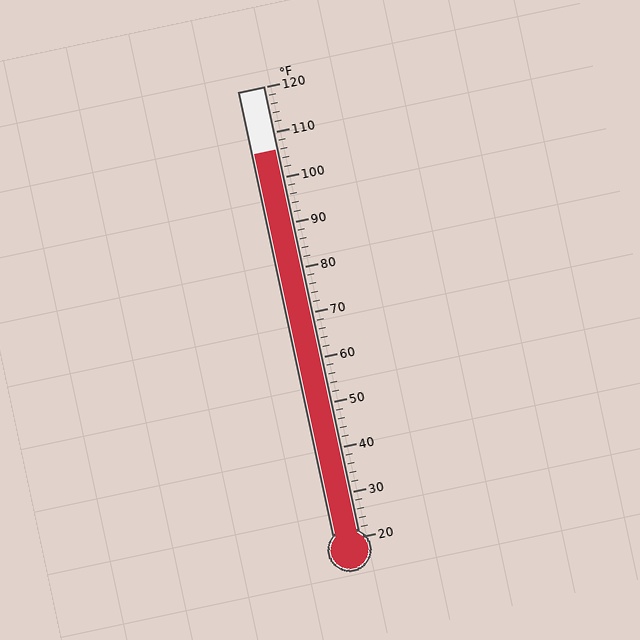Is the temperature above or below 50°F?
The temperature is above 50°F.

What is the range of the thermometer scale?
The thermometer scale ranges from 20°F to 120°F.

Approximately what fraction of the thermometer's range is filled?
The thermometer is filled to approximately 85% of its range.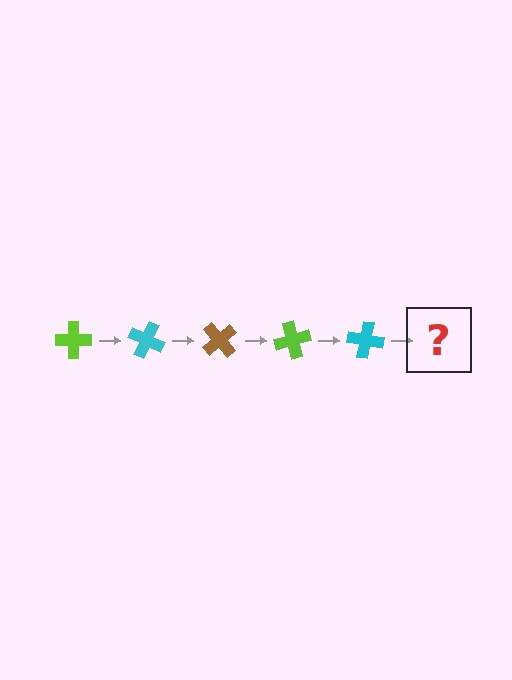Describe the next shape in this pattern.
It should be a brown cross, rotated 125 degrees from the start.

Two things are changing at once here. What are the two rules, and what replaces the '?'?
The two rules are that it rotates 25 degrees each step and the color cycles through lime, cyan, and brown. The '?' should be a brown cross, rotated 125 degrees from the start.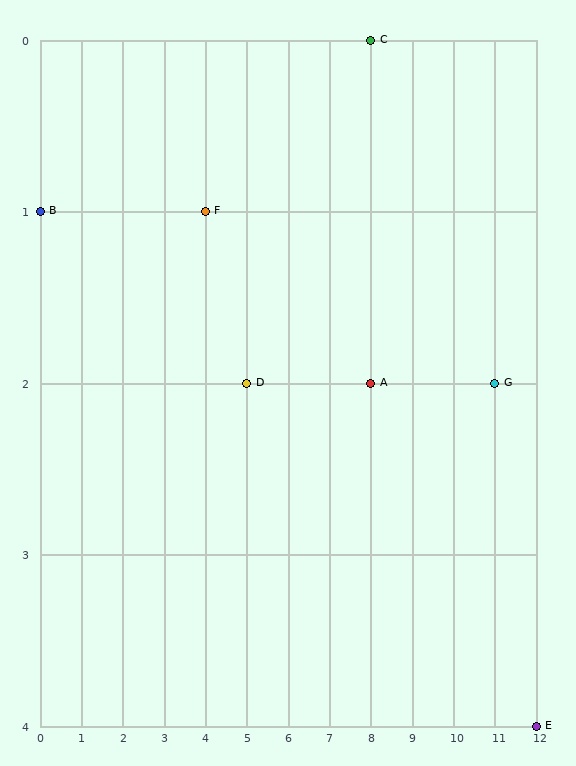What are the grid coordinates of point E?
Point E is at grid coordinates (12, 4).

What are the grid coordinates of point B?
Point B is at grid coordinates (0, 1).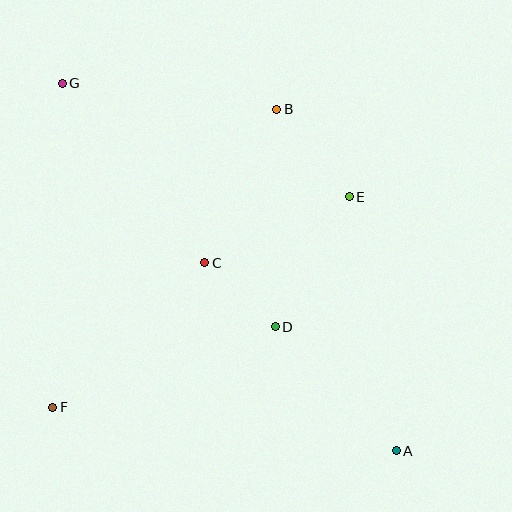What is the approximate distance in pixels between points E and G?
The distance between E and G is approximately 308 pixels.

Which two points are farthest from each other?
Points A and G are farthest from each other.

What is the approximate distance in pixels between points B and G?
The distance between B and G is approximately 216 pixels.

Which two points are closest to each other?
Points C and D are closest to each other.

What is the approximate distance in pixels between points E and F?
The distance between E and F is approximately 364 pixels.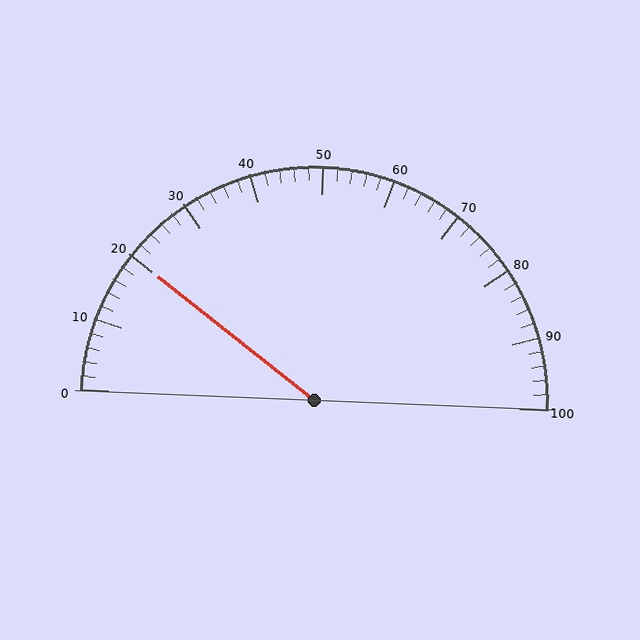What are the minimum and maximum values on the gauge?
The gauge ranges from 0 to 100.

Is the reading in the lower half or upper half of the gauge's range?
The reading is in the lower half of the range (0 to 100).